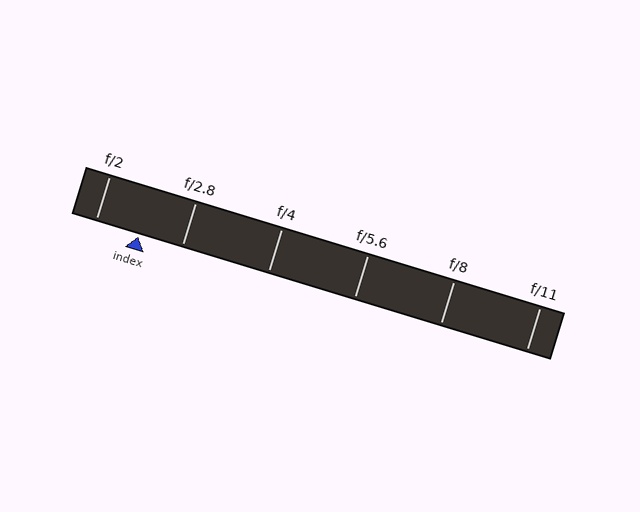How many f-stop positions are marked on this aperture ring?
There are 6 f-stop positions marked.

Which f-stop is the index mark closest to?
The index mark is closest to f/2.8.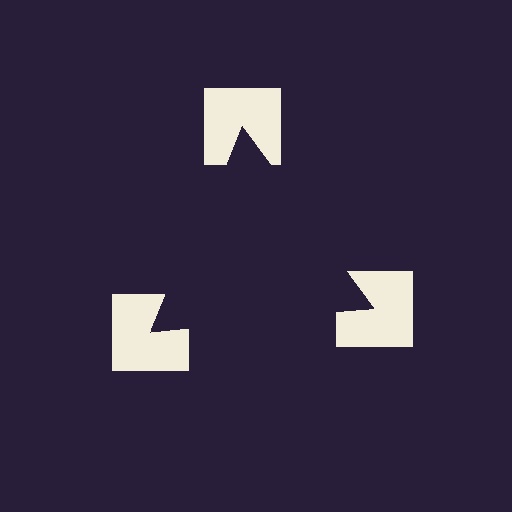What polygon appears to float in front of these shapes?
An illusory triangle — its edges are inferred from the aligned wedge cuts in the notched squares, not physically drawn.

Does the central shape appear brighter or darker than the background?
It typically appears slightly darker than the background, even though no actual brightness change is drawn.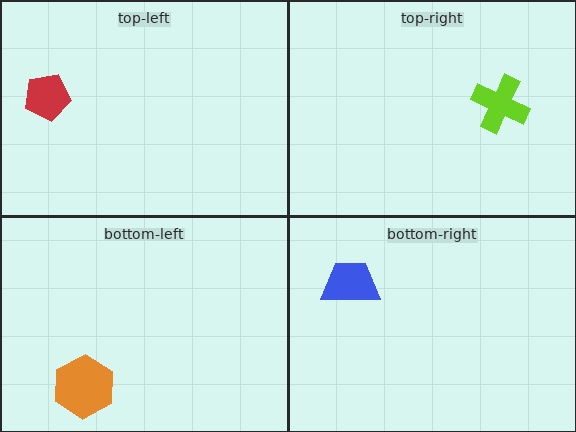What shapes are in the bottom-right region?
The blue trapezoid.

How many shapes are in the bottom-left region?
1.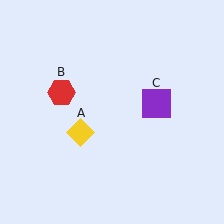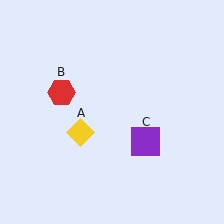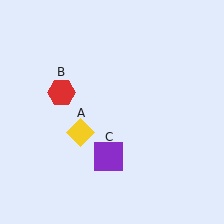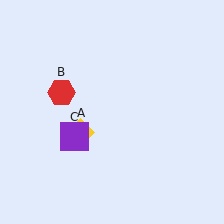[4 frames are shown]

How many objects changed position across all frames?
1 object changed position: purple square (object C).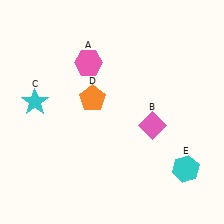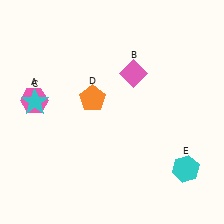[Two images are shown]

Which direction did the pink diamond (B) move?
The pink diamond (B) moved up.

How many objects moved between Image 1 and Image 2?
2 objects moved between the two images.